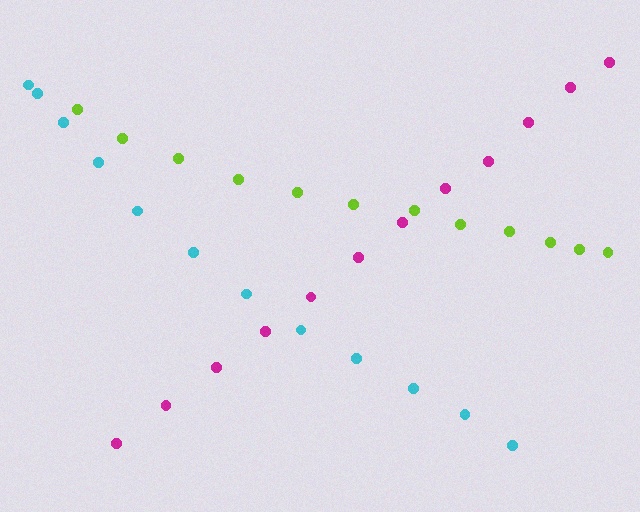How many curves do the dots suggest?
There are 3 distinct paths.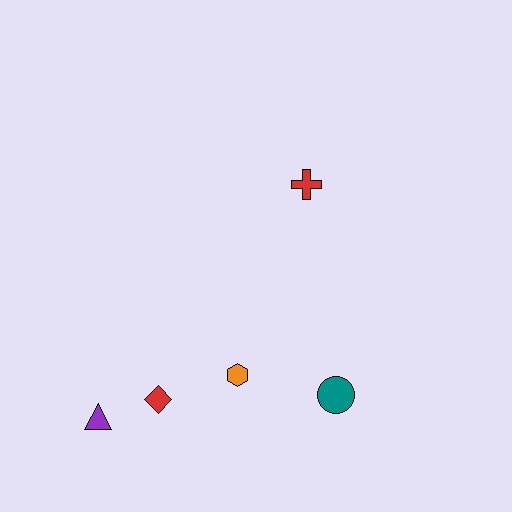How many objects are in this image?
There are 5 objects.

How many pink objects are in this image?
There are no pink objects.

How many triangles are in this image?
There is 1 triangle.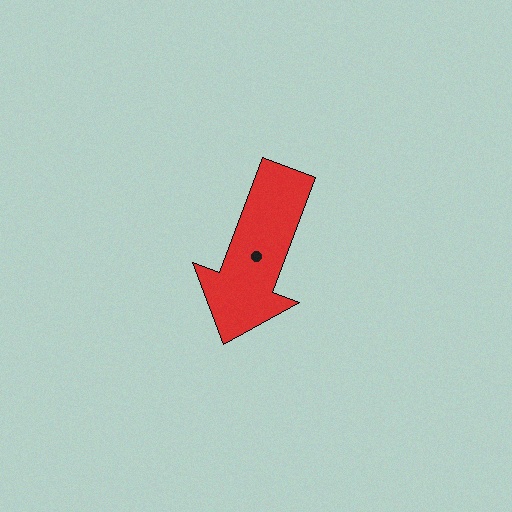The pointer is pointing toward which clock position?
Roughly 7 o'clock.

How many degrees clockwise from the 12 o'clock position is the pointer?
Approximately 200 degrees.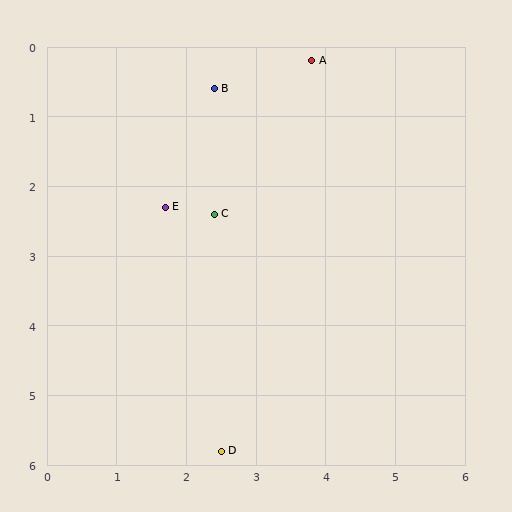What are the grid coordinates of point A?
Point A is at approximately (3.8, 0.2).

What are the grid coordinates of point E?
Point E is at approximately (1.7, 2.3).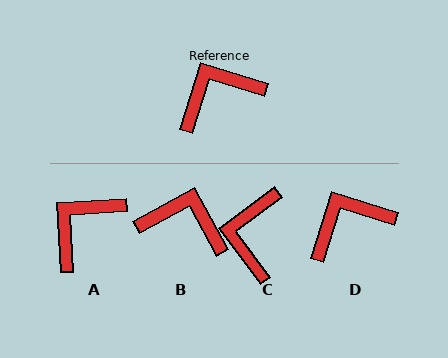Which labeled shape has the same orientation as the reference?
D.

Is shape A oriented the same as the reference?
No, it is off by about 21 degrees.